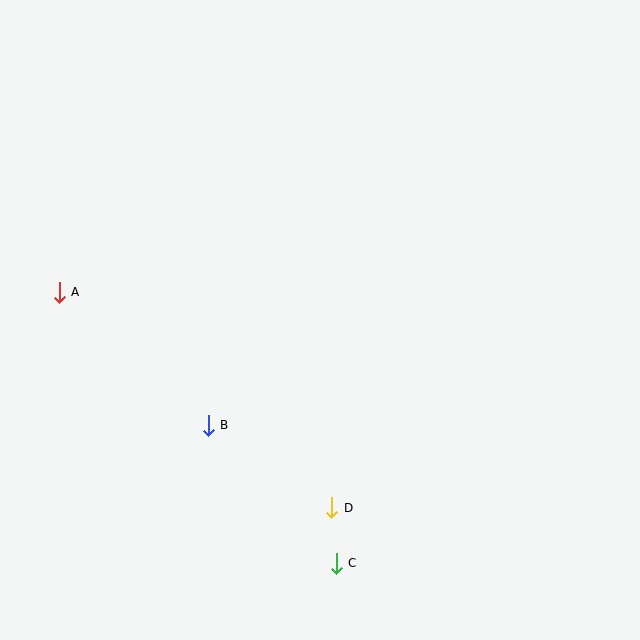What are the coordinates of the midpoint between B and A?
The midpoint between B and A is at (134, 359).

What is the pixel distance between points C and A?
The distance between C and A is 388 pixels.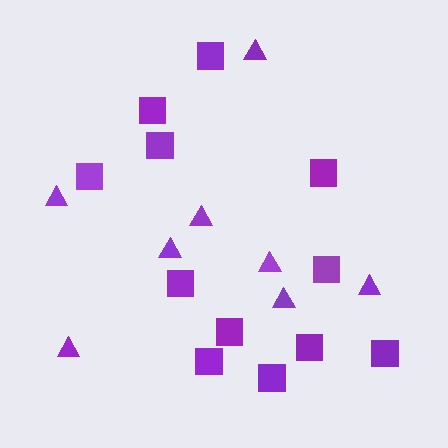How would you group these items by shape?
There are 2 groups: one group of squares (12) and one group of triangles (8).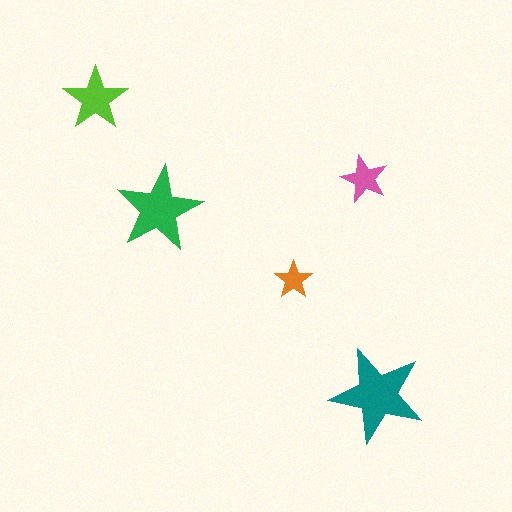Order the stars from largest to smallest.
the teal one, the green one, the lime one, the pink one, the orange one.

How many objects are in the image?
There are 5 objects in the image.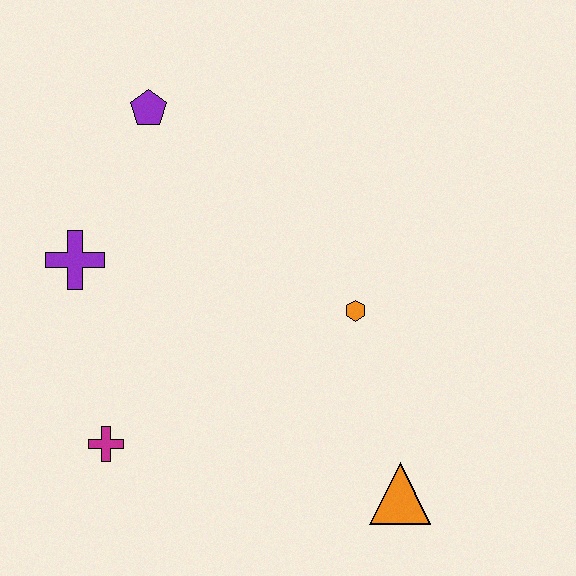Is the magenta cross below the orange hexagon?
Yes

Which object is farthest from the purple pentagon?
The orange triangle is farthest from the purple pentagon.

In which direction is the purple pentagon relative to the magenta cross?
The purple pentagon is above the magenta cross.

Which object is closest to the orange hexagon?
The orange triangle is closest to the orange hexagon.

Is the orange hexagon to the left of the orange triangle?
Yes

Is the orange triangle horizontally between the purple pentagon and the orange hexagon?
No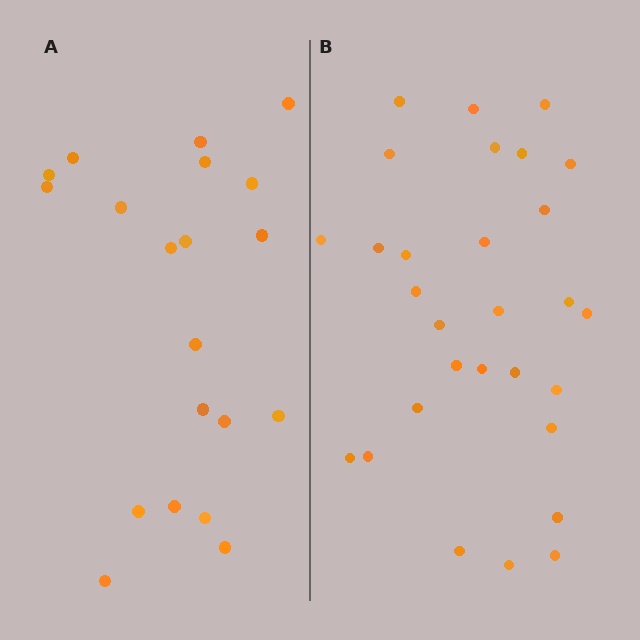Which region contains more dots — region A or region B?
Region B (the right region) has more dots.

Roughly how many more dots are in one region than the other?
Region B has roughly 8 or so more dots than region A.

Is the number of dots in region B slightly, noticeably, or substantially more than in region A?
Region B has substantially more. The ratio is roughly 1.4 to 1.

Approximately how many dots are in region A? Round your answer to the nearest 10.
About 20 dots.